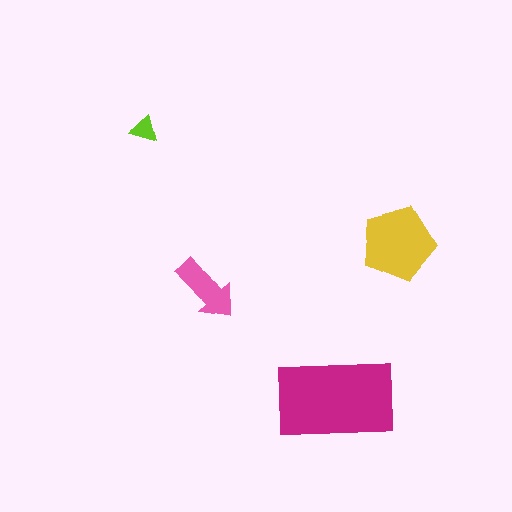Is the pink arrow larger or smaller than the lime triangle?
Larger.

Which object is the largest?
The magenta rectangle.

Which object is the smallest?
The lime triangle.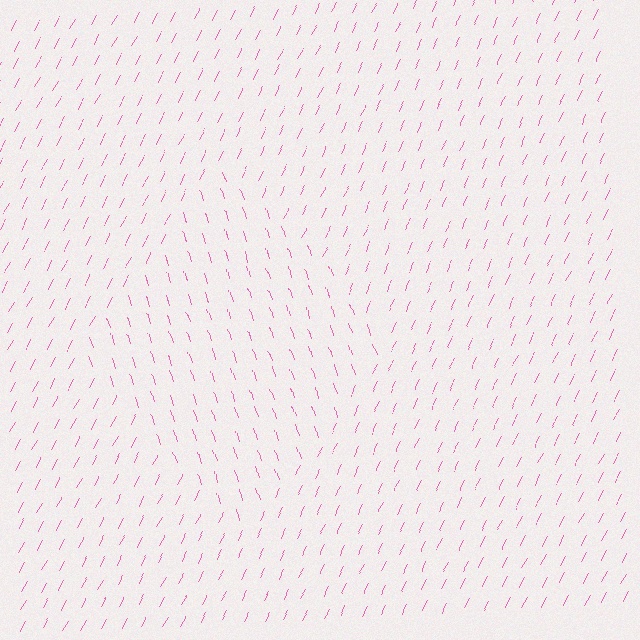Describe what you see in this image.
The image is filled with small pink line segments. A diamond region in the image has lines oriented differently from the surrounding lines, creating a visible texture boundary.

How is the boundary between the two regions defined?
The boundary is defined purely by a change in line orientation (approximately 45 degrees difference). All lines are the same color and thickness.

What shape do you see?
I see a diamond.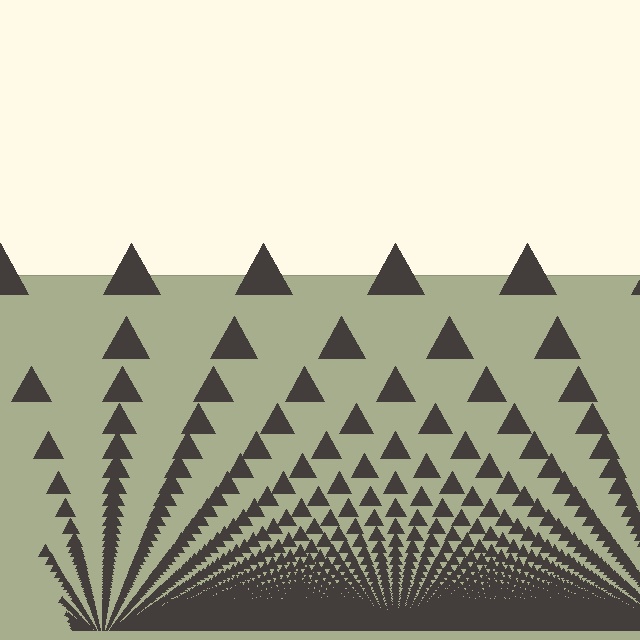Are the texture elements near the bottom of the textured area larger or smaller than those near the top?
Smaller. The gradient is inverted — elements near the bottom are smaller and denser.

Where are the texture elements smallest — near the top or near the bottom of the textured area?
Near the bottom.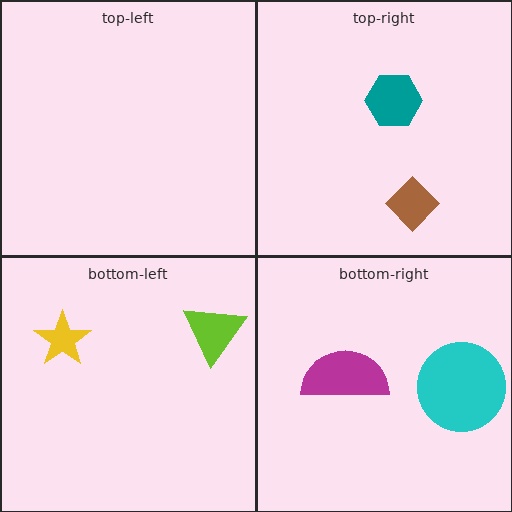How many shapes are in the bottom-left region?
2.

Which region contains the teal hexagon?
The top-right region.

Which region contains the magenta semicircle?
The bottom-right region.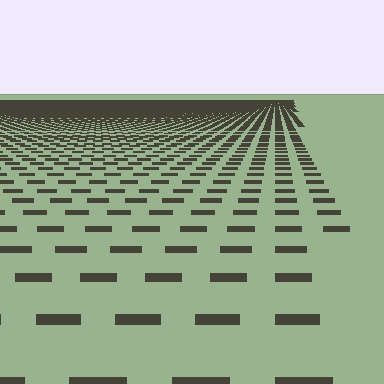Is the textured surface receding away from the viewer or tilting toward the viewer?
The surface is receding away from the viewer. Texture elements get smaller and denser toward the top.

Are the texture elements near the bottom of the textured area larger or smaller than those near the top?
Larger. Near the bottom, elements are closer to the viewer and appear at a bigger on-screen size.